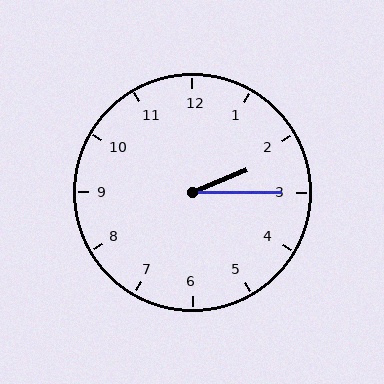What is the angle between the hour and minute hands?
Approximately 22 degrees.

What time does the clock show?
2:15.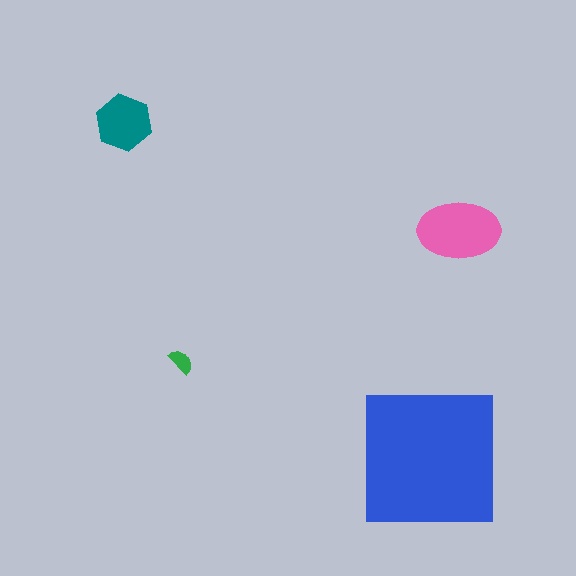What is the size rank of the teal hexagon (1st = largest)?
3rd.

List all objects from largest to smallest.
The blue square, the pink ellipse, the teal hexagon, the green semicircle.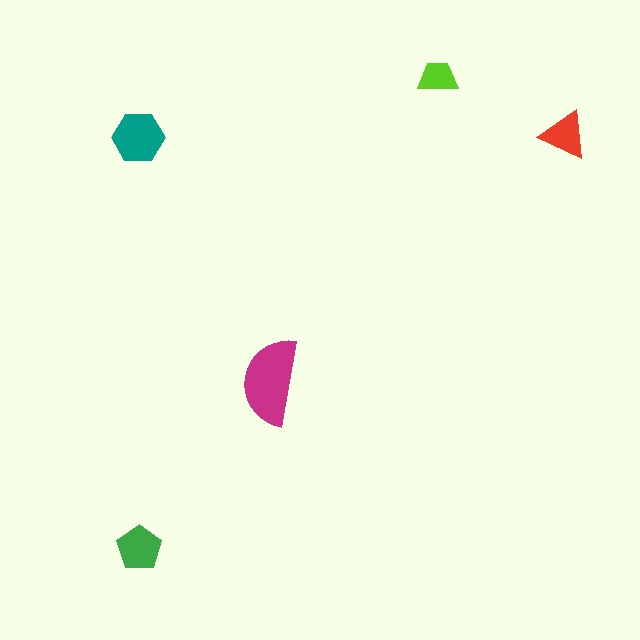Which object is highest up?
The lime trapezoid is topmost.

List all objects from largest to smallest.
The magenta semicircle, the teal hexagon, the green pentagon, the red triangle, the lime trapezoid.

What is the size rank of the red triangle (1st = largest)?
4th.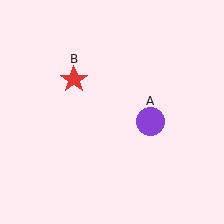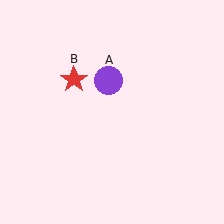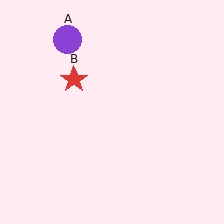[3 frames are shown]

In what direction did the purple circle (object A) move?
The purple circle (object A) moved up and to the left.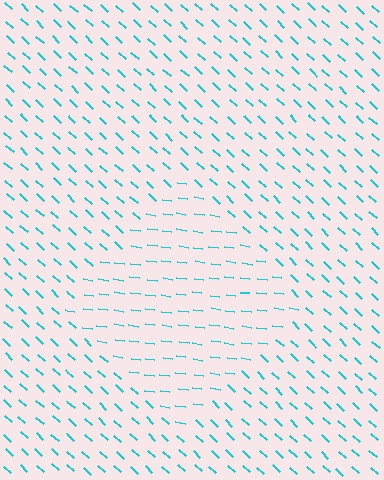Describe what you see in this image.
The image is filled with small cyan line segments. A diamond region in the image has lines oriented differently from the surrounding lines, creating a visible texture boundary.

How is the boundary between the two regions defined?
The boundary is defined purely by a change in line orientation (approximately 35 degrees difference). All lines are the same color and thickness.